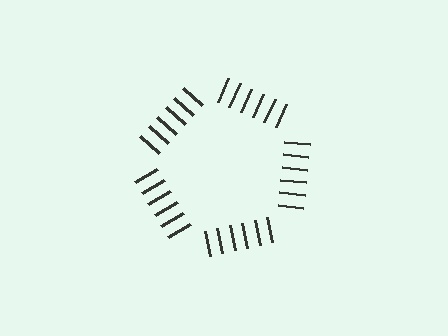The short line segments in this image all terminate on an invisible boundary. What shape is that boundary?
An illusory pentagon — the line segments terminate on its edges but no continuous stroke is drawn.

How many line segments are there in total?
30 — 6 along each of the 5 edges.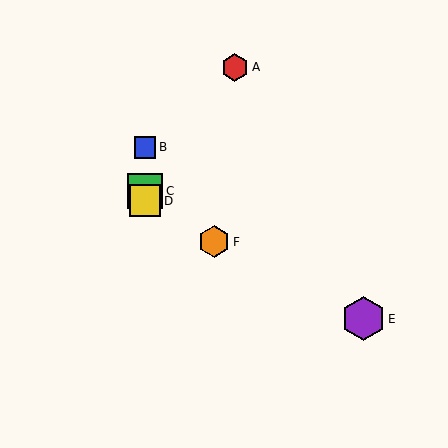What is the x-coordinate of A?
Object A is at x≈235.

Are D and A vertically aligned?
No, D is at x≈145 and A is at x≈235.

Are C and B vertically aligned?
Yes, both are at x≈145.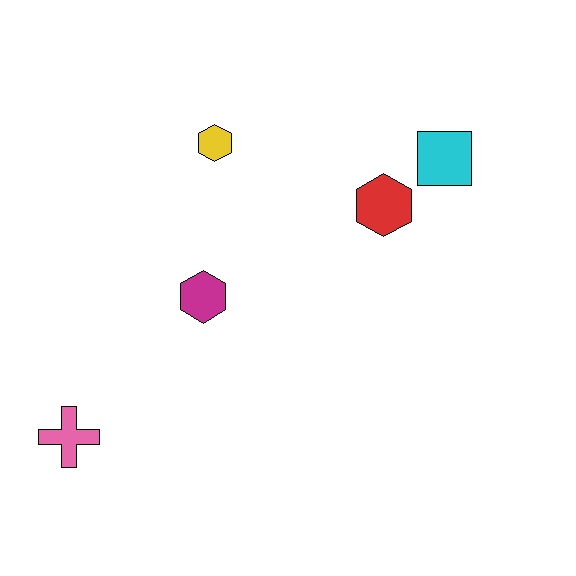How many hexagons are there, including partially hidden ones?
There are 3 hexagons.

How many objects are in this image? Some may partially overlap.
There are 5 objects.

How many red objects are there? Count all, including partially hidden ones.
There is 1 red object.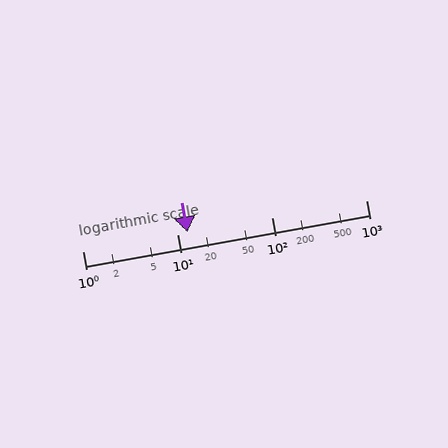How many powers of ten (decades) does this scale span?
The scale spans 3 decades, from 1 to 1000.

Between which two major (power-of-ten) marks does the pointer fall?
The pointer is between 10 and 100.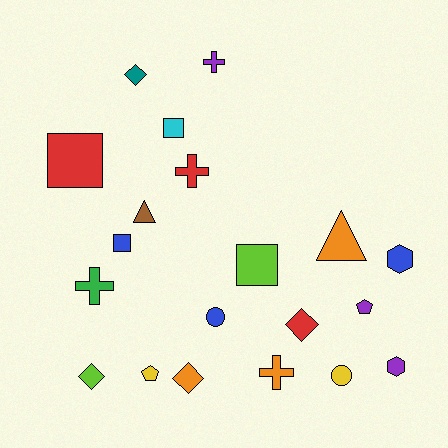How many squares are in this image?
There are 4 squares.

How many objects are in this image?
There are 20 objects.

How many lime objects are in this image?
There are 2 lime objects.